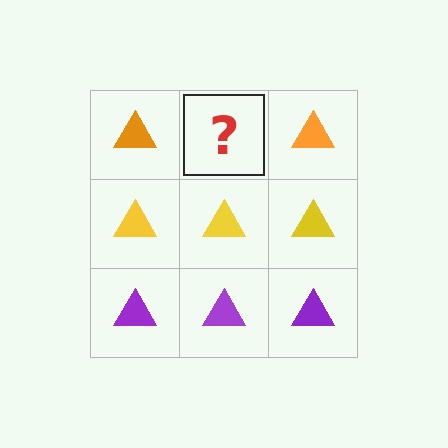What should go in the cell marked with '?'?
The missing cell should contain an orange triangle.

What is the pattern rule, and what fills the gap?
The rule is that each row has a consistent color. The gap should be filled with an orange triangle.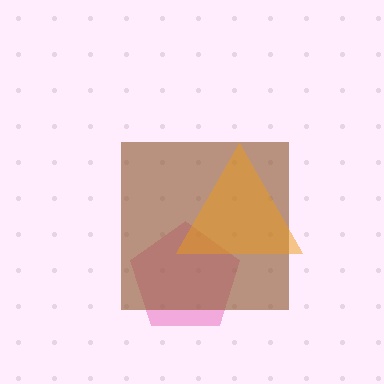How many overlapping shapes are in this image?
There are 3 overlapping shapes in the image.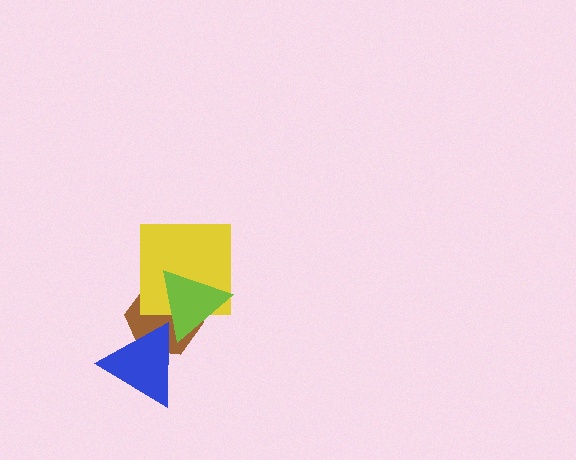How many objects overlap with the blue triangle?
2 objects overlap with the blue triangle.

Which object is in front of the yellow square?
The lime triangle is in front of the yellow square.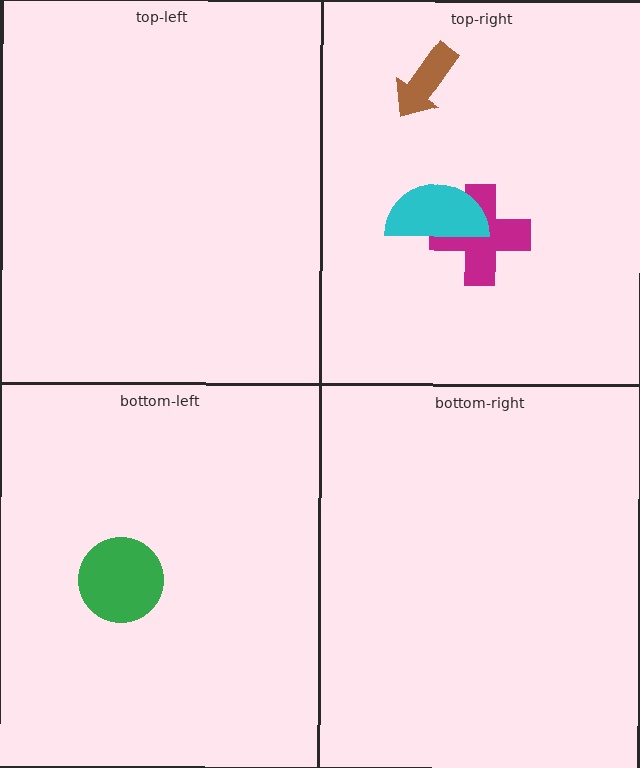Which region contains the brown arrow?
The top-right region.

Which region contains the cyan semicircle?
The top-right region.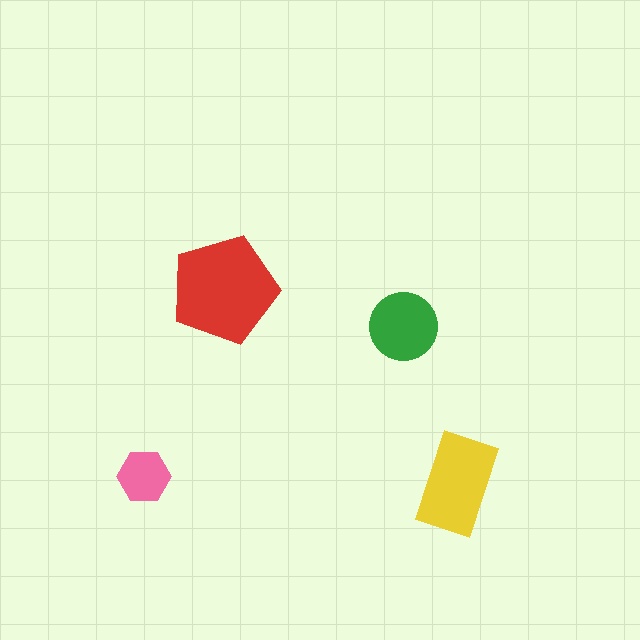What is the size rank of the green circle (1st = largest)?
3rd.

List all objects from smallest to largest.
The pink hexagon, the green circle, the yellow rectangle, the red pentagon.